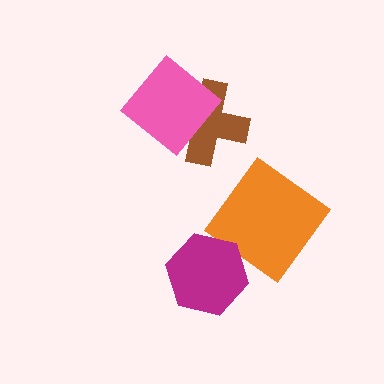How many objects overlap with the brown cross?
1 object overlaps with the brown cross.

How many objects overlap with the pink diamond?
1 object overlaps with the pink diamond.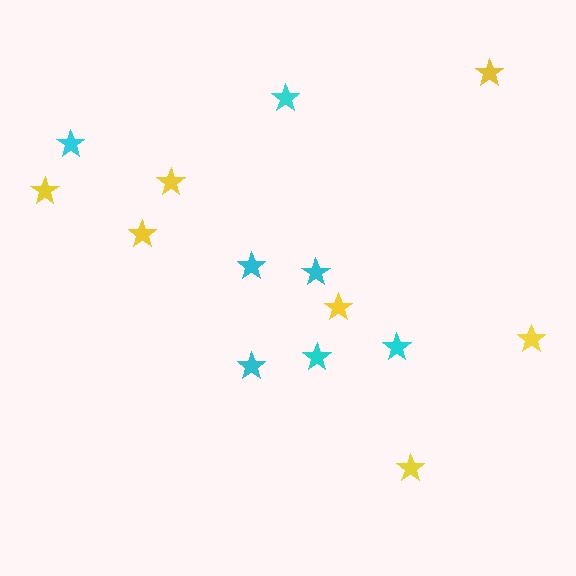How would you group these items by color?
There are 2 groups: one group of yellow stars (7) and one group of cyan stars (7).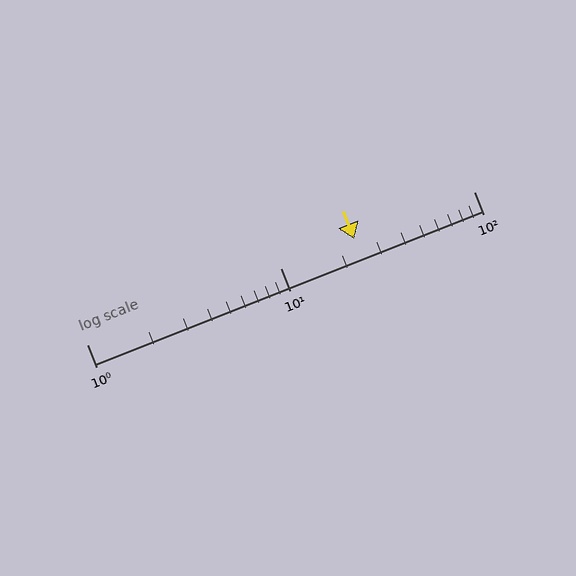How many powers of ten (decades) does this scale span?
The scale spans 2 decades, from 1 to 100.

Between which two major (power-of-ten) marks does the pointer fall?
The pointer is between 10 and 100.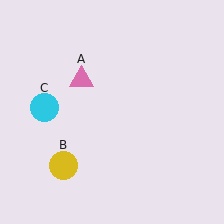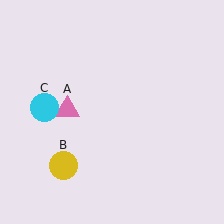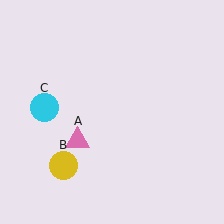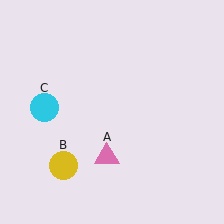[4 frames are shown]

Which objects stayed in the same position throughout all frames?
Yellow circle (object B) and cyan circle (object C) remained stationary.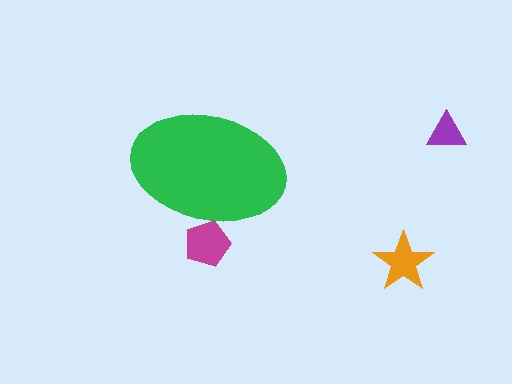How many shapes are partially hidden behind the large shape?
1 shape is partially hidden.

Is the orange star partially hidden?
No, the orange star is fully visible.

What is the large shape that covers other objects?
A green ellipse.